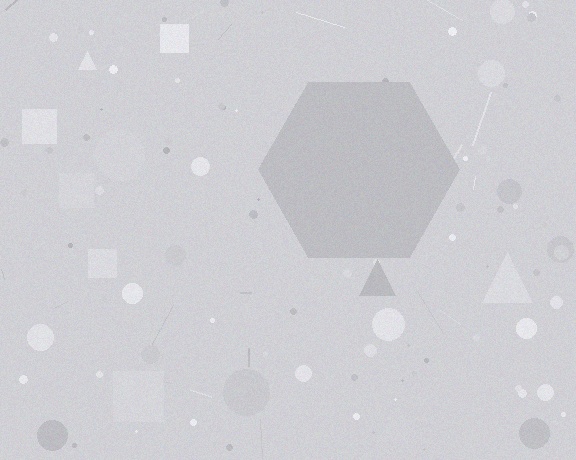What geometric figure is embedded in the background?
A hexagon is embedded in the background.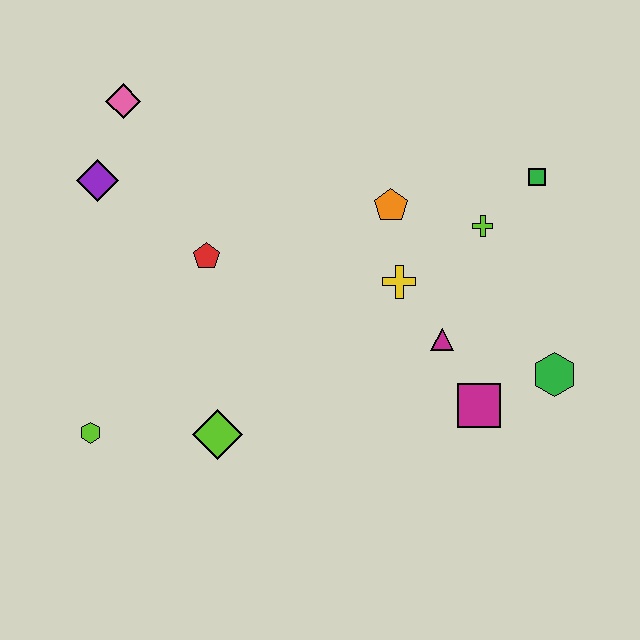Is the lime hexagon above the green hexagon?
No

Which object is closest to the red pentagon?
The purple diamond is closest to the red pentagon.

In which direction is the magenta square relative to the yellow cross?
The magenta square is below the yellow cross.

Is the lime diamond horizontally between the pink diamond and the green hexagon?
Yes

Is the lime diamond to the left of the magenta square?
Yes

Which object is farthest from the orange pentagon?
The lime hexagon is farthest from the orange pentagon.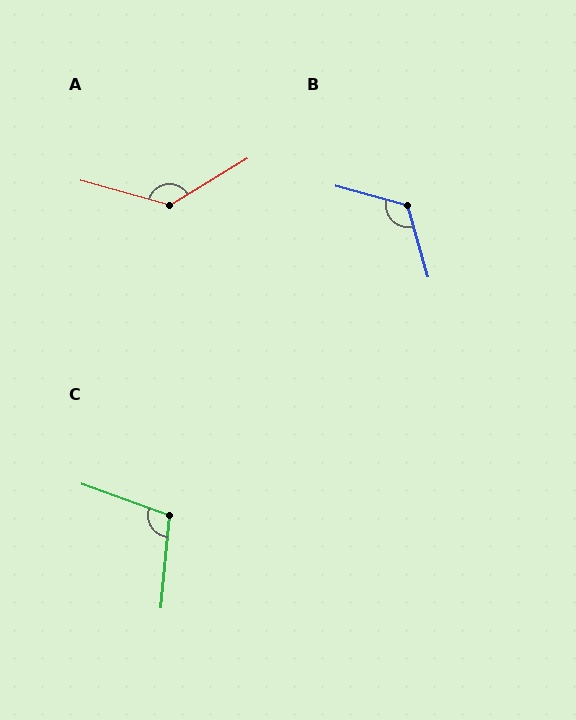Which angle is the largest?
A, at approximately 134 degrees.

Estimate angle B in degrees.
Approximately 121 degrees.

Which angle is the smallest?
C, at approximately 105 degrees.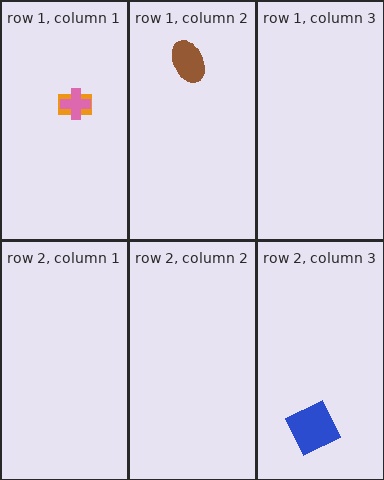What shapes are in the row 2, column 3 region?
The blue square.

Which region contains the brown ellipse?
The row 1, column 2 region.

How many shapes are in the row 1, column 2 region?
1.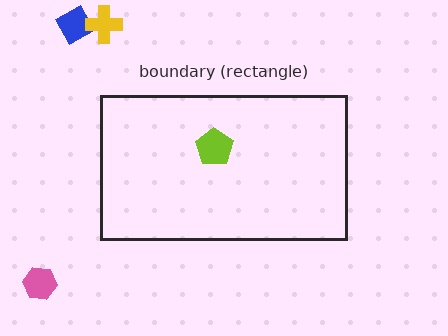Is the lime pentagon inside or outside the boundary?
Inside.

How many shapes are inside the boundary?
1 inside, 3 outside.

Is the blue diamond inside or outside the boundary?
Outside.